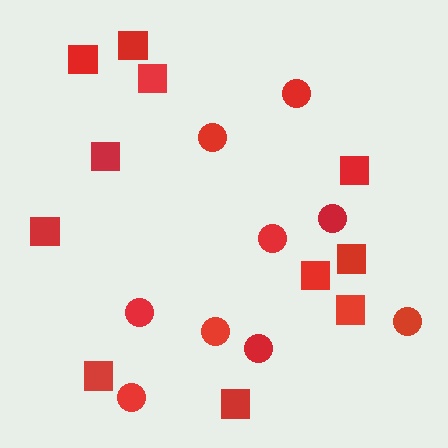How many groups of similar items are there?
There are 2 groups: one group of circles (9) and one group of squares (11).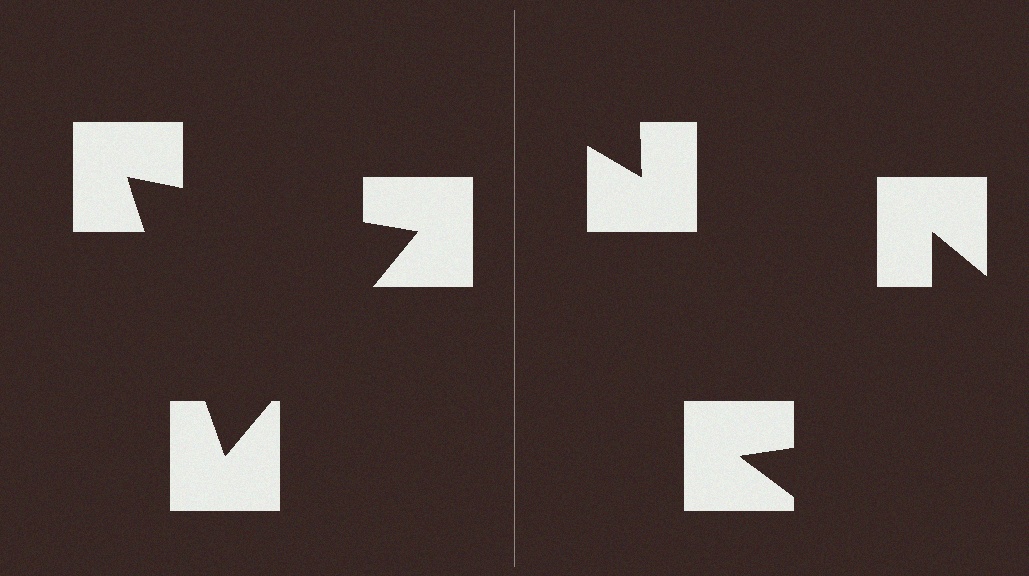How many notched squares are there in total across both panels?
6 — 3 on each side.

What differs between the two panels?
The notched squares are positioned identically on both sides; only the wedge orientations differ. On the left they align to a triangle; on the right they are misaligned.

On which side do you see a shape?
An illusory triangle appears on the left side. On the right side the wedge cuts are rotated, so no coherent shape forms.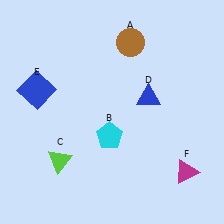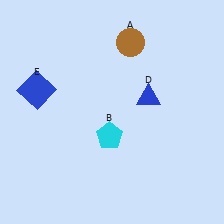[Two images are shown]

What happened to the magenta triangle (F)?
The magenta triangle (F) was removed in Image 2. It was in the bottom-right area of Image 1.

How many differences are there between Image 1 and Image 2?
There are 2 differences between the two images.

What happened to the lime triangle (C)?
The lime triangle (C) was removed in Image 2. It was in the bottom-left area of Image 1.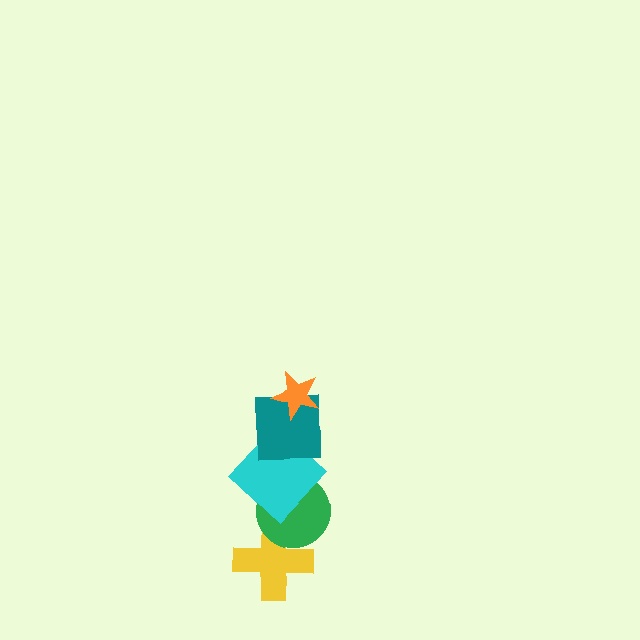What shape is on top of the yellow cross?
The green circle is on top of the yellow cross.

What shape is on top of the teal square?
The orange star is on top of the teal square.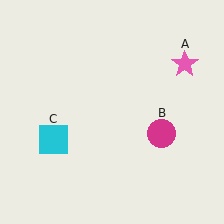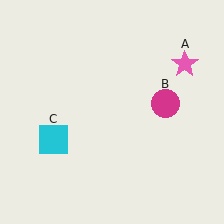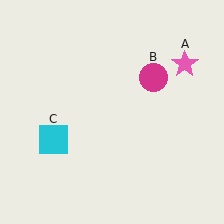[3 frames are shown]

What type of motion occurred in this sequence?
The magenta circle (object B) rotated counterclockwise around the center of the scene.